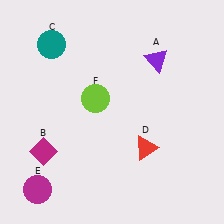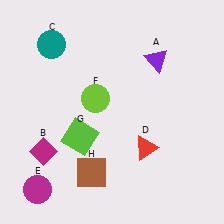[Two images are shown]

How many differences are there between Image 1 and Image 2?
There are 2 differences between the two images.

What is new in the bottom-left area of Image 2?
A lime square (G) was added in the bottom-left area of Image 2.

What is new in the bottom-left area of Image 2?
A brown square (H) was added in the bottom-left area of Image 2.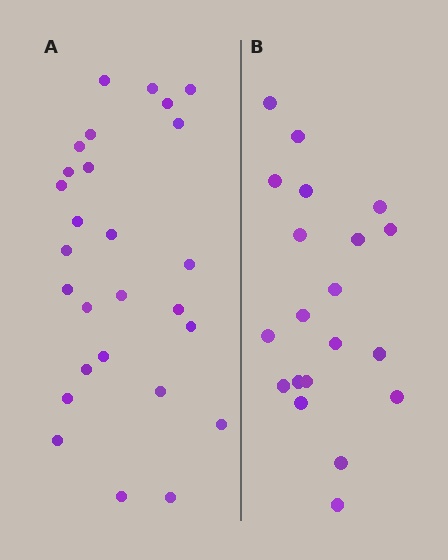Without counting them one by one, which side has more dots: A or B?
Region A (the left region) has more dots.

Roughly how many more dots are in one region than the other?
Region A has roughly 8 or so more dots than region B.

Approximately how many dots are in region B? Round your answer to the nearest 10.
About 20 dots.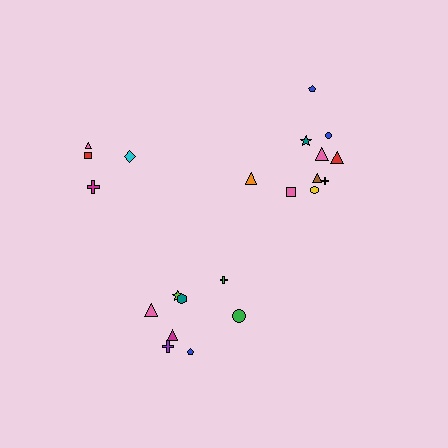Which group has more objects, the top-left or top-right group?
The top-right group.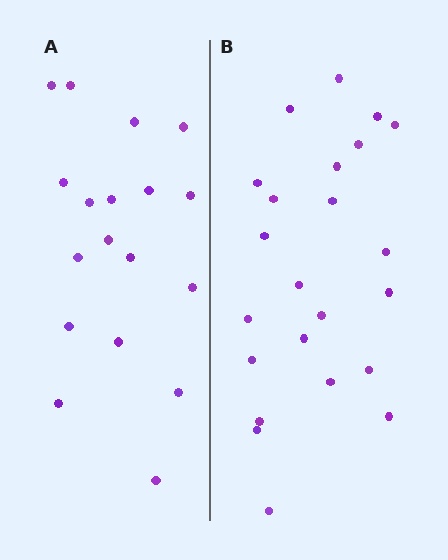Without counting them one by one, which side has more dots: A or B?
Region B (the right region) has more dots.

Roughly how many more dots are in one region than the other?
Region B has about 5 more dots than region A.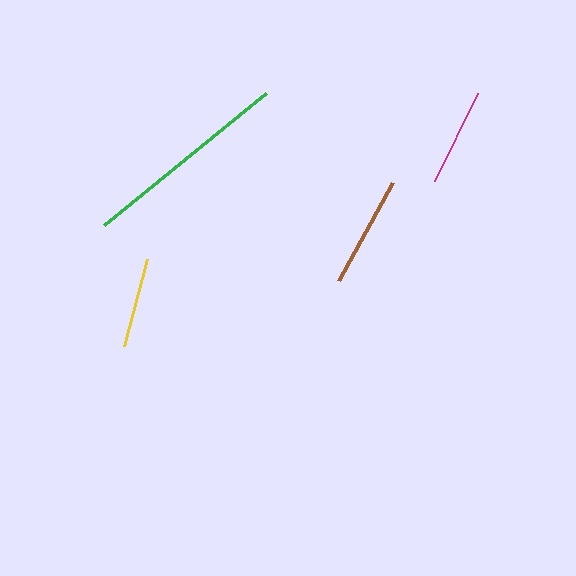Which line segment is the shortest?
The yellow line is the shortest at approximately 90 pixels.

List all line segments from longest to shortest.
From longest to shortest: green, brown, magenta, yellow.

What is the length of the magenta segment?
The magenta segment is approximately 98 pixels long.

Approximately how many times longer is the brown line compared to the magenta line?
The brown line is approximately 1.1 times the length of the magenta line.